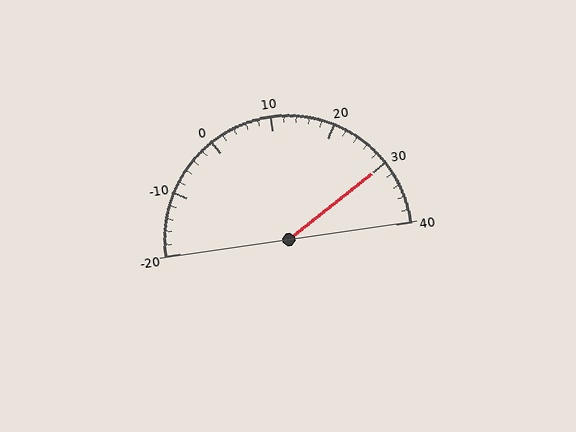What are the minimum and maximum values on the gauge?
The gauge ranges from -20 to 40.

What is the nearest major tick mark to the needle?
The nearest major tick mark is 30.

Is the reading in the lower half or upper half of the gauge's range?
The reading is in the upper half of the range (-20 to 40).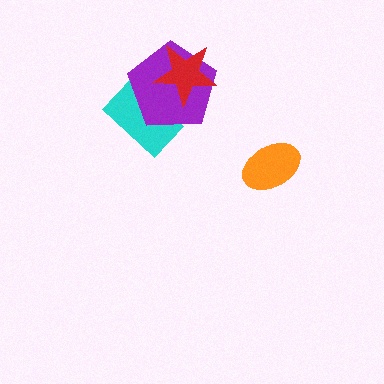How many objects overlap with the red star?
2 objects overlap with the red star.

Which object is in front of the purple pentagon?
The red star is in front of the purple pentagon.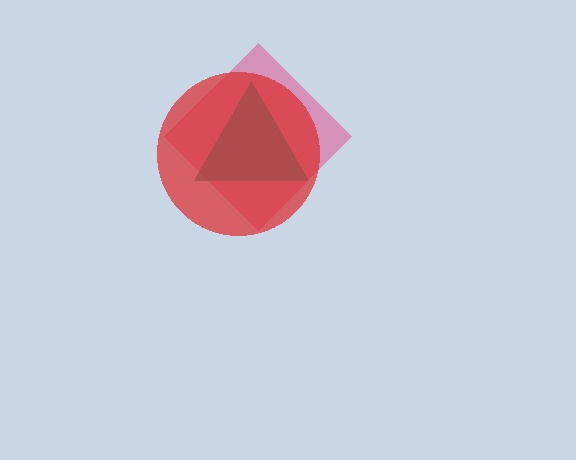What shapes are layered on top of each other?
The layered shapes are: a pink diamond, a teal triangle, a red circle.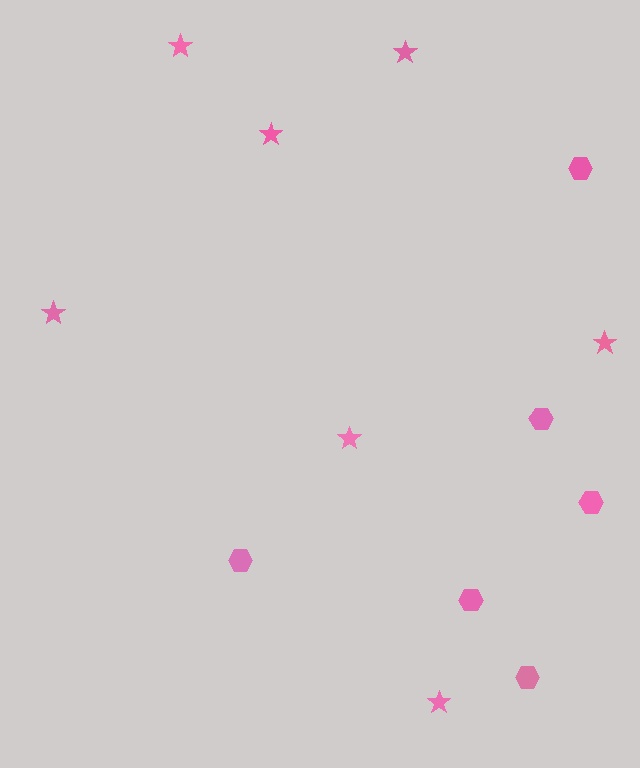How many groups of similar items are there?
There are 2 groups: one group of stars (7) and one group of hexagons (6).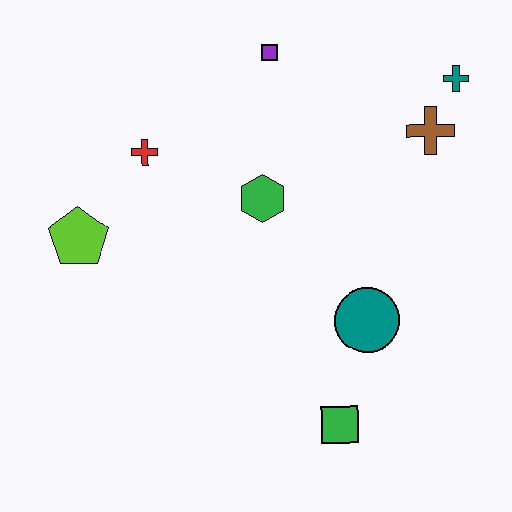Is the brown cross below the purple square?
Yes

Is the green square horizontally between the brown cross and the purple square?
Yes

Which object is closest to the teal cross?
The brown cross is closest to the teal cross.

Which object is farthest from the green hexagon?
The green square is farthest from the green hexagon.